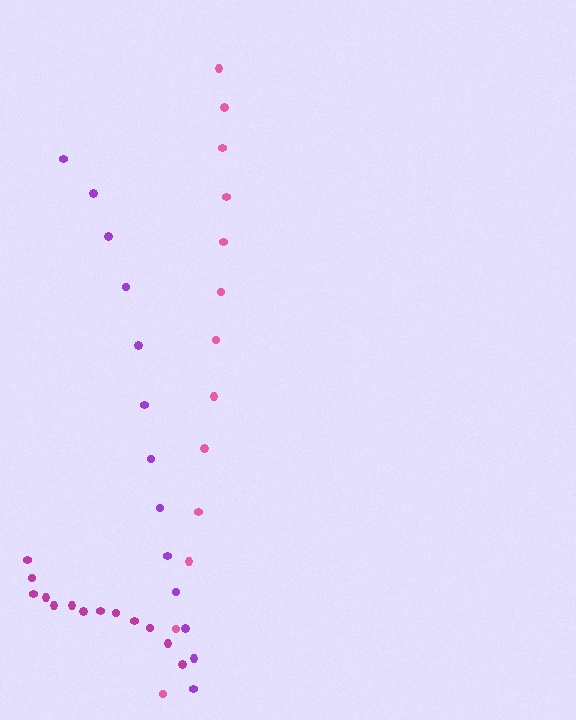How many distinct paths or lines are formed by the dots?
There are 3 distinct paths.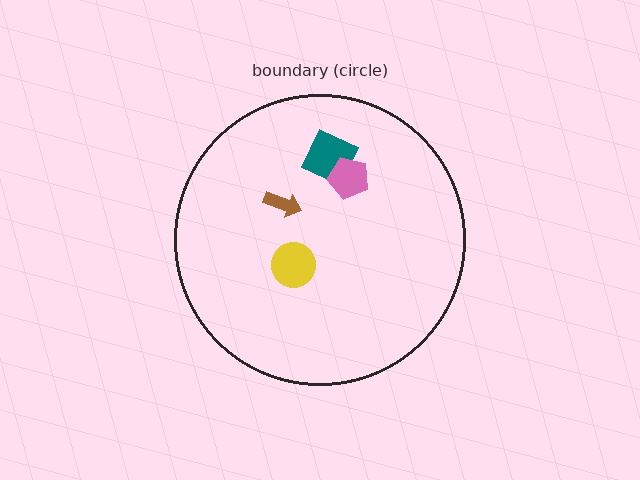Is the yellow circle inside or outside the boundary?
Inside.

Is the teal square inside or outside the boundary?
Inside.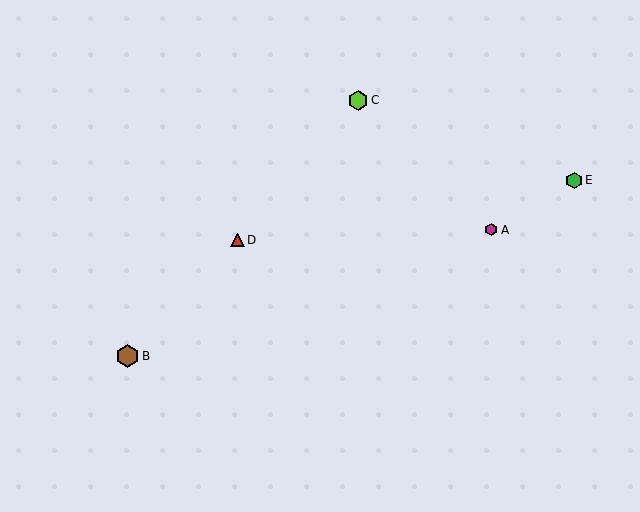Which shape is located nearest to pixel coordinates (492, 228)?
The magenta hexagon (labeled A) at (491, 230) is nearest to that location.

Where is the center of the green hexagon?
The center of the green hexagon is at (574, 180).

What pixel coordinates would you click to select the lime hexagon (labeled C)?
Click at (358, 100) to select the lime hexagon C.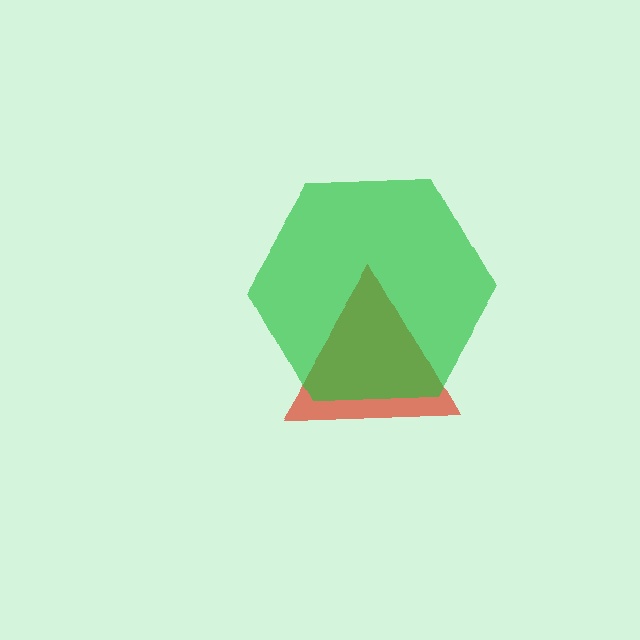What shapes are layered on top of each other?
The layered shapes are: a red triangle, a green hexagon.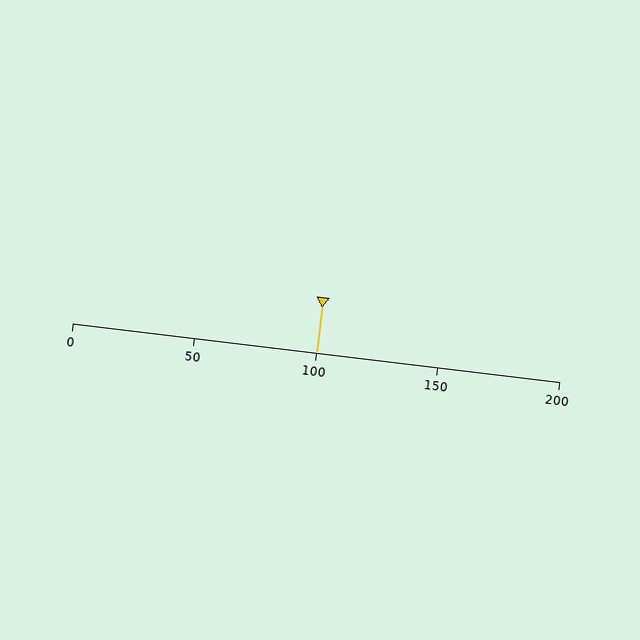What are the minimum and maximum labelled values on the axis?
The axis runs from 0 to 200.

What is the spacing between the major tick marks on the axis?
The major ticks are spaced 50 apart.